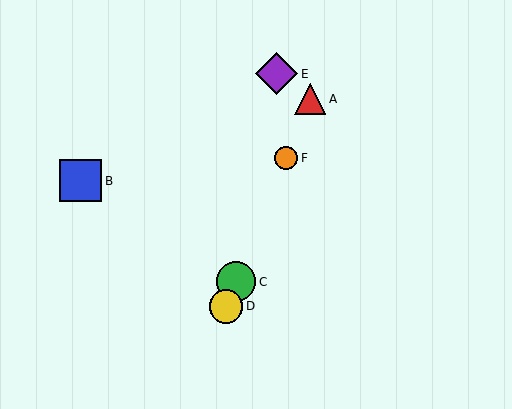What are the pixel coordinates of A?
Object A is at (310, 99).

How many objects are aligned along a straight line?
4 objects (A, C, D, F) are aligned along a straight line.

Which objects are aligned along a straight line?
Objects A, C, D, F are aligned along a straight line.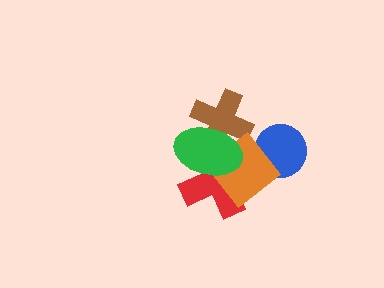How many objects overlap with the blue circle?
1 object overlaps with the blue circle.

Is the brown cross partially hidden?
Yes, it is partially covered by another shape.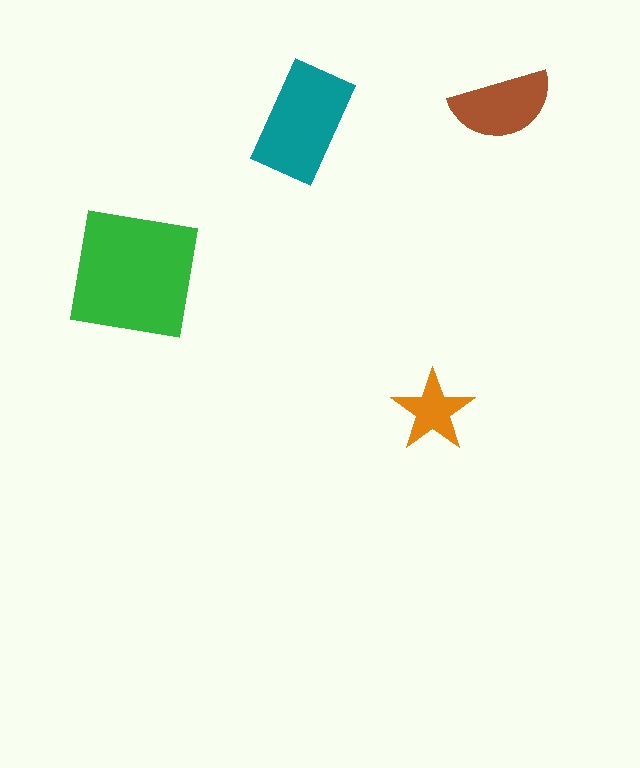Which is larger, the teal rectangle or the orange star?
The teal rectangle.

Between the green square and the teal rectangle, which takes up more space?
The green square.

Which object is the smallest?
The orange star.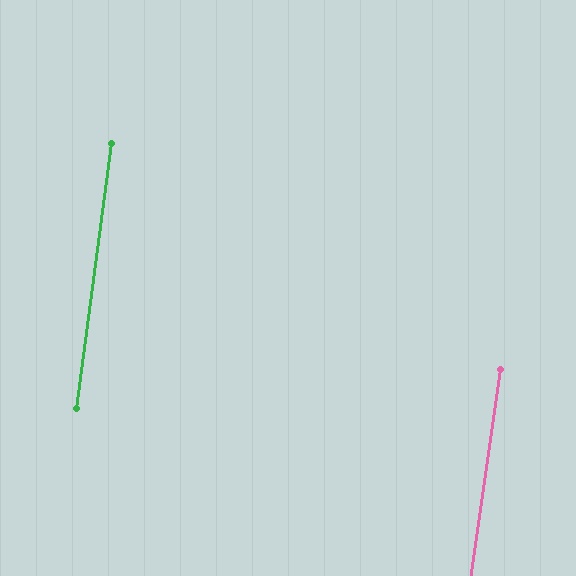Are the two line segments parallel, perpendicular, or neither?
Parallel — their directions differ by only 0.5°.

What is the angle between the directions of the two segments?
Approximately 1 degree.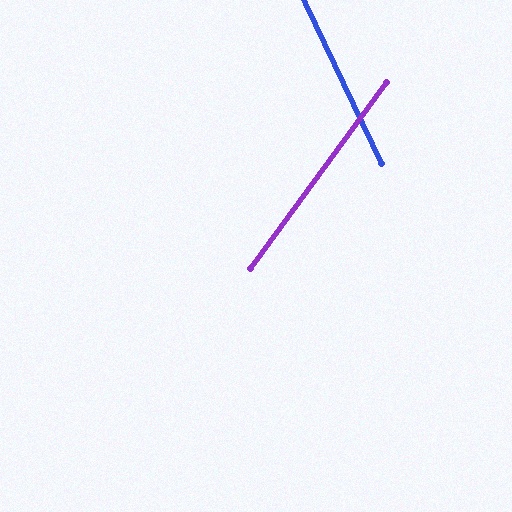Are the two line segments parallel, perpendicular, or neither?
Neither parallel nor perpendicular — they differ by about 62°.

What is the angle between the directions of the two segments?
Approximately 62 degrees.